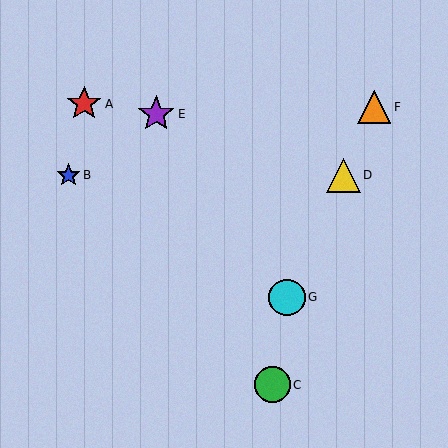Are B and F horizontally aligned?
No, B is at y≈175 and F is at y≈107.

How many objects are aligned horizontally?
2 objects (B, D) are aligned horizontally.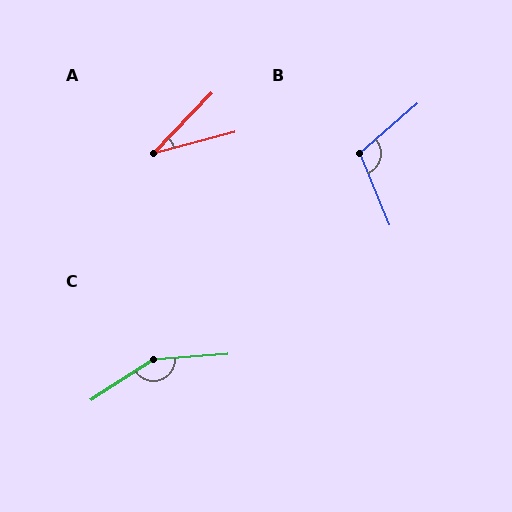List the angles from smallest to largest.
A (31°), B (108°), C (151°).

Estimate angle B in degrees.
Approximately 108 degrees.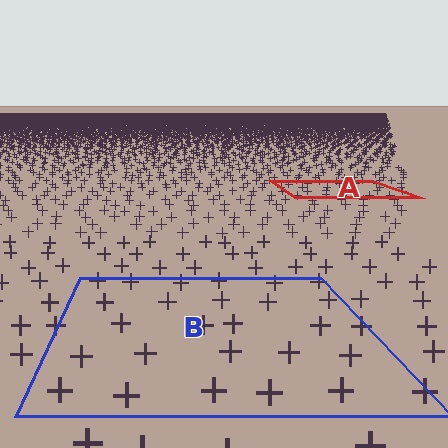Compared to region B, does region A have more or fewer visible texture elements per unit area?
Region A has more texture elements per unit area — they are packed more densely because it is farther away.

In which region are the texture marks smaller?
The texture marks are smaller in region A, because it is farther away.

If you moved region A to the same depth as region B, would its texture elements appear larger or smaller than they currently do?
They would appear larger. At a closer depth, the same texture elements are projected at a bigger on-screen size.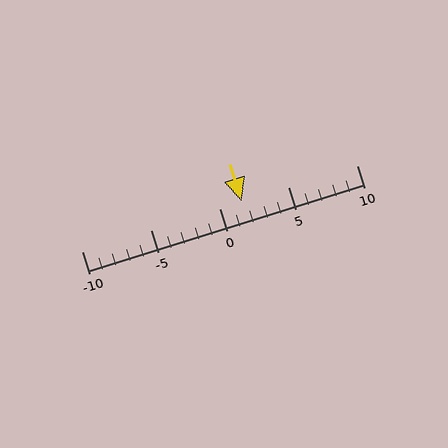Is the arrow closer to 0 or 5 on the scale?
The arrow is closer to 0.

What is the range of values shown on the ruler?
The ruler shows values from -10 to 10.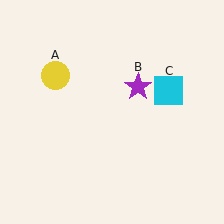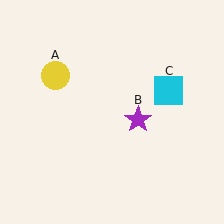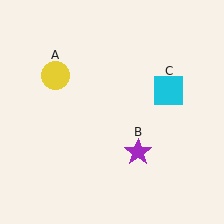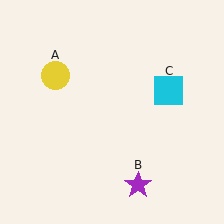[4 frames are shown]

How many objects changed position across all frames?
1 object changed position: purple star (object B).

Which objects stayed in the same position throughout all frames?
Yellow circle (object A) and cyan square (object C) remained stationary.